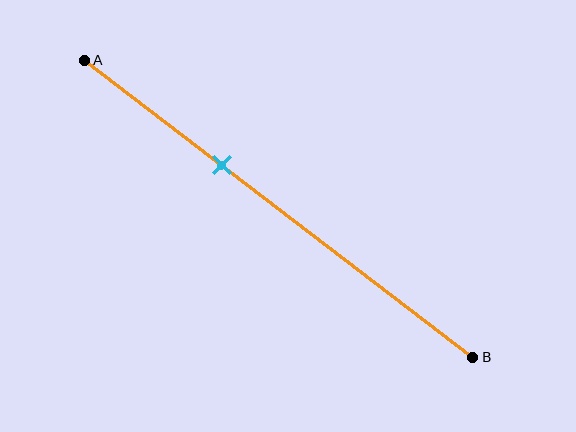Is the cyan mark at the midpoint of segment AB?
No, the mark is at about 35% from A, not at the 50% midpoint.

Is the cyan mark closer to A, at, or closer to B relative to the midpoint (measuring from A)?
The cyan mark is closer to point A than the midpoint of segment AB.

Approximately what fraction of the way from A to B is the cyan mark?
The cyan mark is approximately 35% of the way from A to B.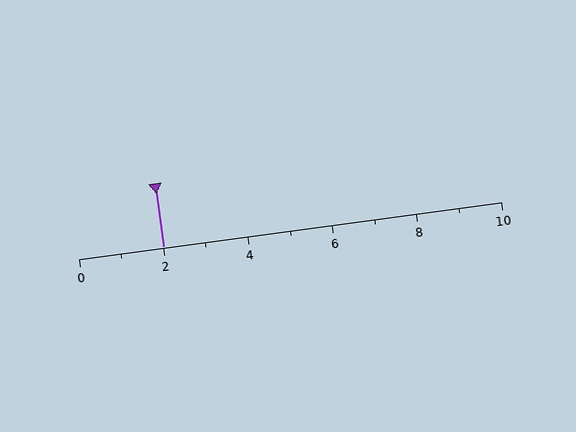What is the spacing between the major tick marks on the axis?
The major ticks are spaced 2 apart.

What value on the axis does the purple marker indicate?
The marker indicates approximately 2.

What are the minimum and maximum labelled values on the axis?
The axis runs from 0 to 10.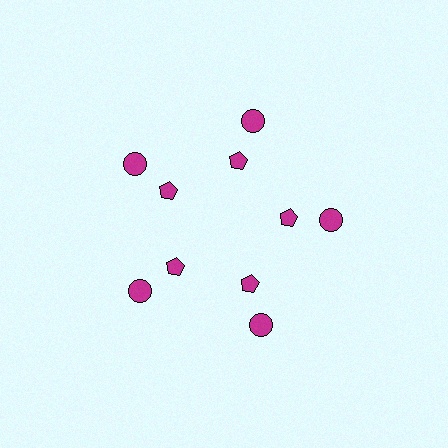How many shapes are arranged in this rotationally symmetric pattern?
There are 10 shapes, arranged in 5 groups of 2.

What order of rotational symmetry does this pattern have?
This pattern has 5-fold rotational symmetry.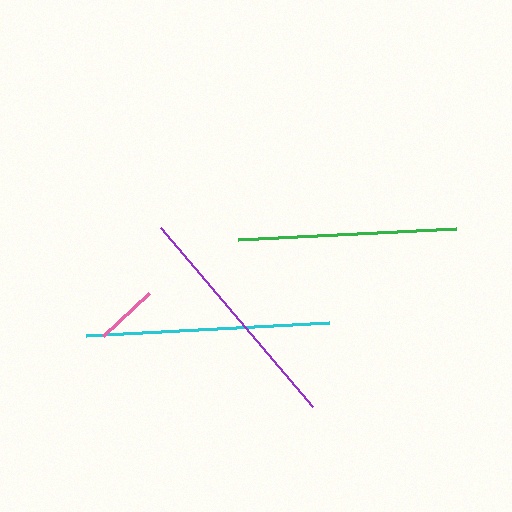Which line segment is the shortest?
The pink line is the shortest at approximately 63 pixels.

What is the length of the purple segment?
The purple segment is approximately 235 pixels long.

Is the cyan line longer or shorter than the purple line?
The cyan line is longer than the purple line.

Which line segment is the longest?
The cyan line is the longest at approximately 244 pixels.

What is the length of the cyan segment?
The cyan segment is approximately 244 pixels long.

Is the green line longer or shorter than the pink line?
The green line is longer than the pink line.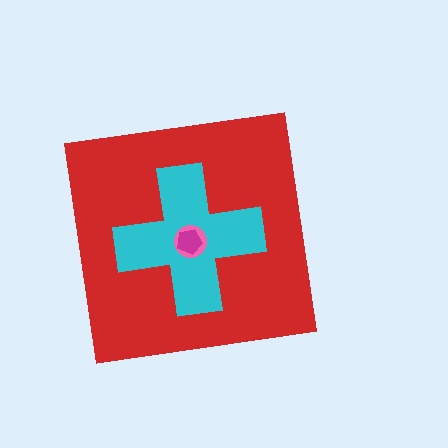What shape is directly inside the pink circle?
The magenta pentagon.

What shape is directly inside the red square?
The cyan cross.